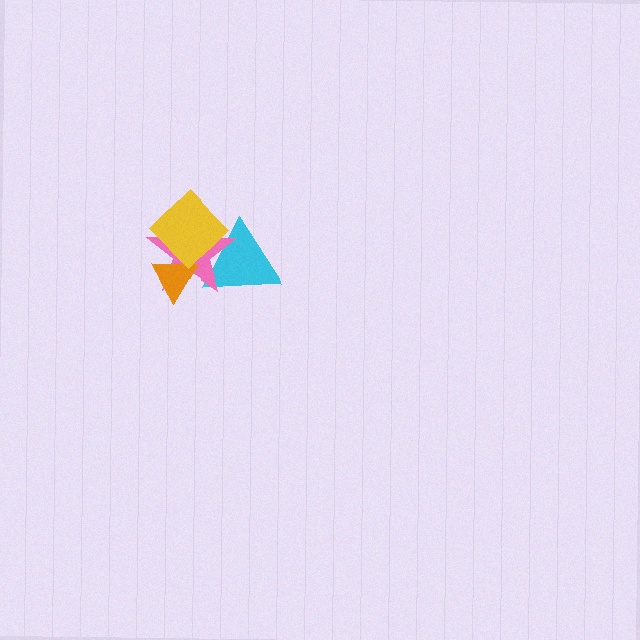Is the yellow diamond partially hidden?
No, no other shape covers it.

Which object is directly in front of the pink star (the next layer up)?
The orange triangle is directly in front of the pink star.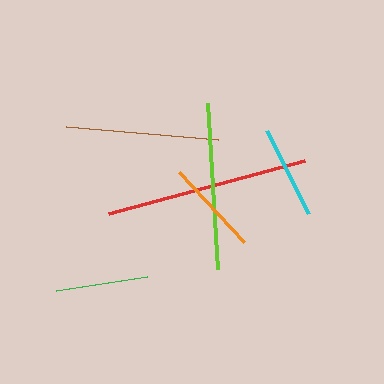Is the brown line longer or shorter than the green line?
The brown line is longer than the green line.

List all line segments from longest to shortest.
From longest to shortest: red, lime, brown, orange, cyan, green.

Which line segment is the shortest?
The green line is the shortest at approximately 92 pixels.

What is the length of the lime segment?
The lime segment is approximately 166 pixels long.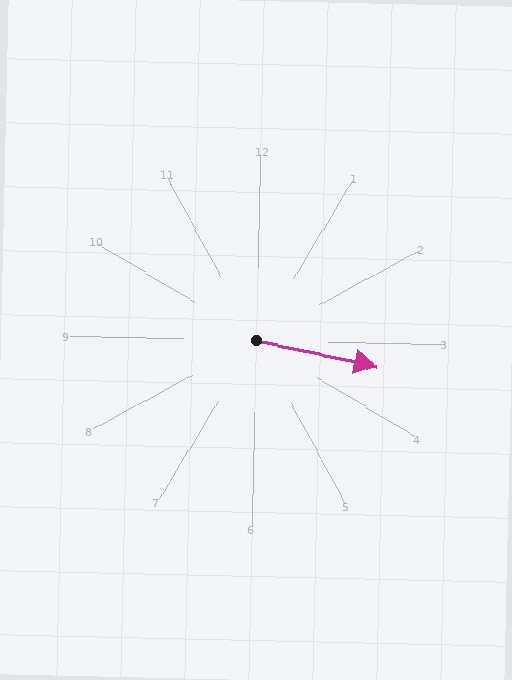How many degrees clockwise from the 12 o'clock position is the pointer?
Approximately 101 degrees.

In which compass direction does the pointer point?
East.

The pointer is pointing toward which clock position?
Roughly 3 o'clock.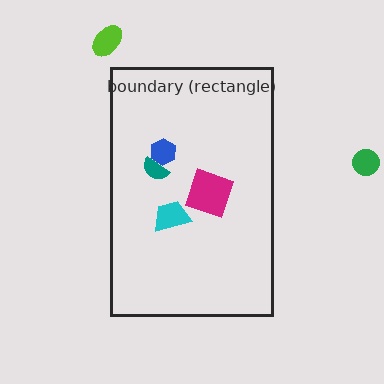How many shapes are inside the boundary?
4 inside, 2 outside.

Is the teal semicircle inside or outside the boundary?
Inside.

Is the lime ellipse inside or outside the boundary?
Outside.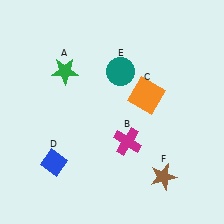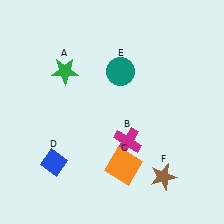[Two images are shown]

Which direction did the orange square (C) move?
The orange square (C) moved down.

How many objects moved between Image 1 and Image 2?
1 object moved between the two images.